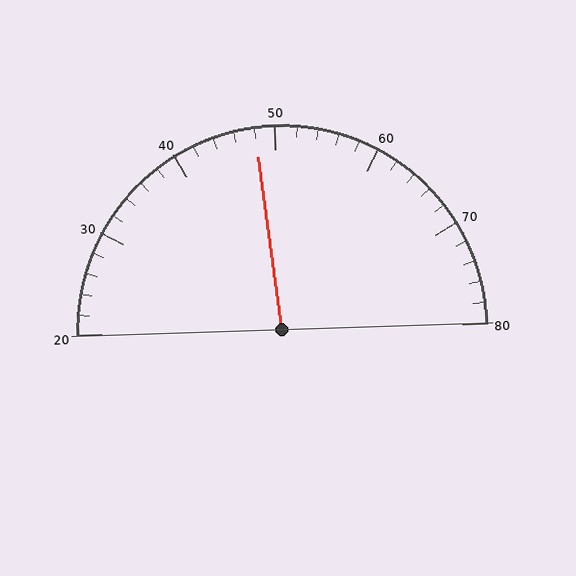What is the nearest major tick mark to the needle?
The nearest major tick mark is 50.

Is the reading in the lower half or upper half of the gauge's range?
The reading is in the lower half of the range (20 to 80).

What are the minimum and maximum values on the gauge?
The gauge ranges from 20 to 80.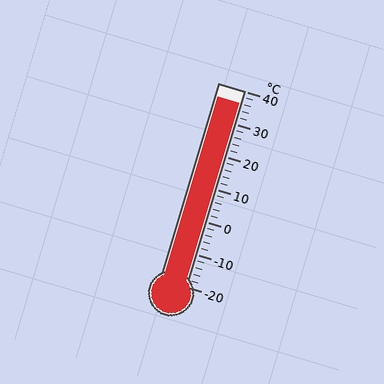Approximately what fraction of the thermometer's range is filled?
The thermometer is filled to approximately 95% of its range.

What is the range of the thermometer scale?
The thermometer scale ranges from -20°C to 40°C.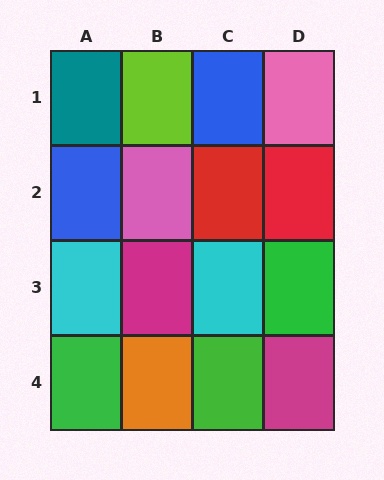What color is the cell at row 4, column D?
Magenta.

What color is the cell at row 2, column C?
Red.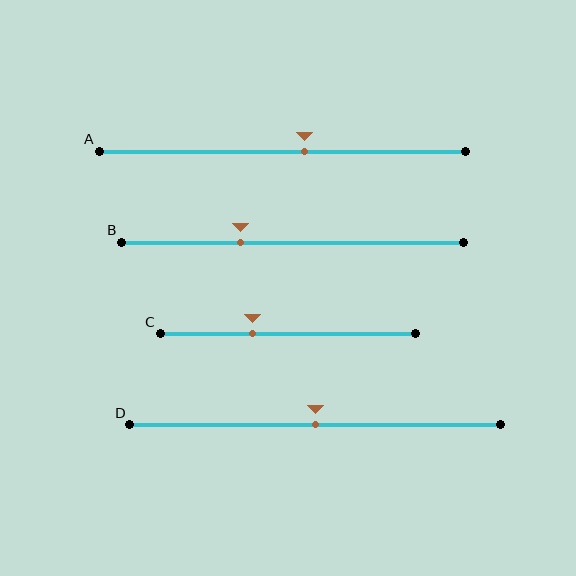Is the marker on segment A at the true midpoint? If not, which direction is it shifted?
No, the marker on segment A is shifted to the right by about 6% of the segment length.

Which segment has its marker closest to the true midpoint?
Segment D has its marker closest to the true midpoint.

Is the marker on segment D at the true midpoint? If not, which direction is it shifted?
Yes, the marker on segment D is at the true midpoint.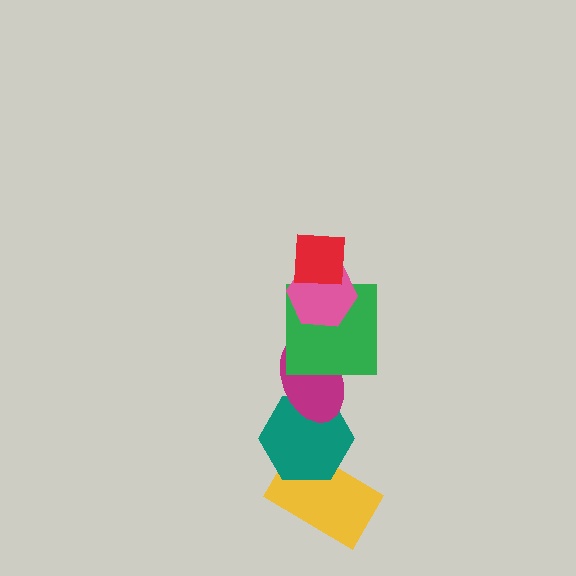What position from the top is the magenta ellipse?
The magenta ellipse is 4th from the top.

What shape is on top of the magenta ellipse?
The green square is on top of the magenta ellipse.